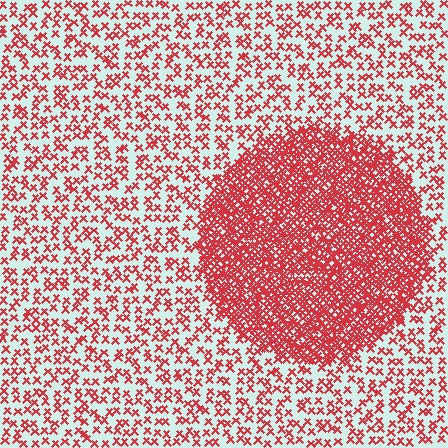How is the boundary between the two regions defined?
The boundary is defined by a change in element density (approximately 3.0x ratio). All elements are the same color, size, and shape.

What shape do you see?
I see a circle.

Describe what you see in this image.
The image contains small red elements arranged at two different densities. A circle-shaped region is visible where the elements are more densely packed than the surrounding area.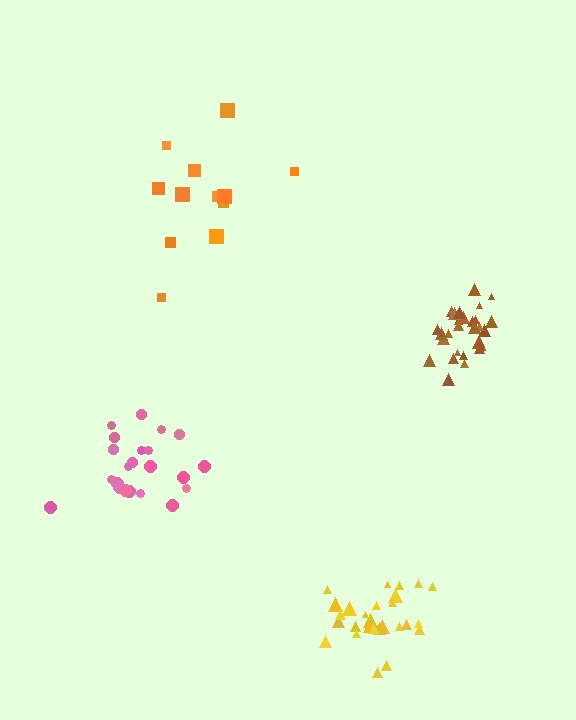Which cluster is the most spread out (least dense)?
Orange.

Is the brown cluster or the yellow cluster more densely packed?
Brown.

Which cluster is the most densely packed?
Brown.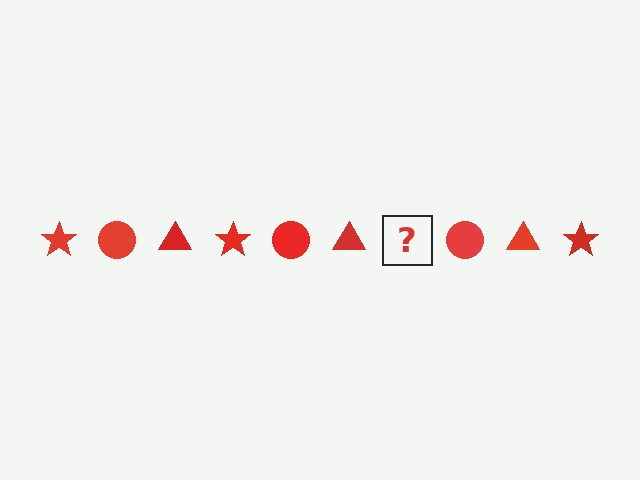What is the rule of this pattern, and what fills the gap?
The rule is that the pattern cycles through star, circle, triangle shapes in red. The gap should be filled with a red star.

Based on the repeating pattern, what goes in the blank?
The blank should be a red star.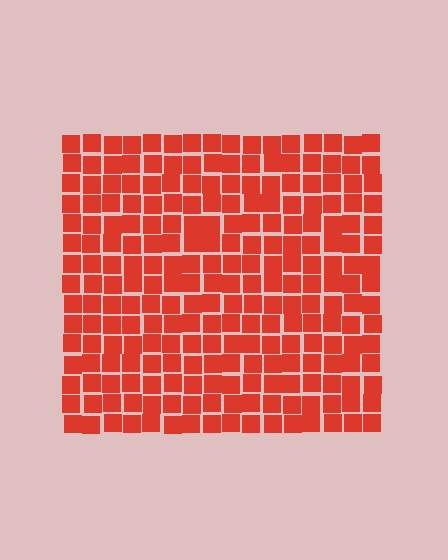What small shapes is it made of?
It is made of small squares.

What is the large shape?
The large shape is a square.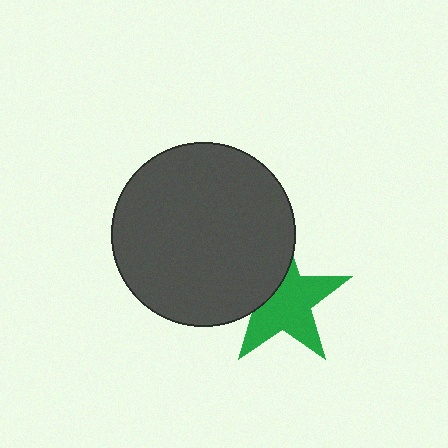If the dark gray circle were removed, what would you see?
You would see the complete green star.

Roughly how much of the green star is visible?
Most of it is visible (roughly 67%).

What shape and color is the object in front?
The object in front is a dark gray circle.